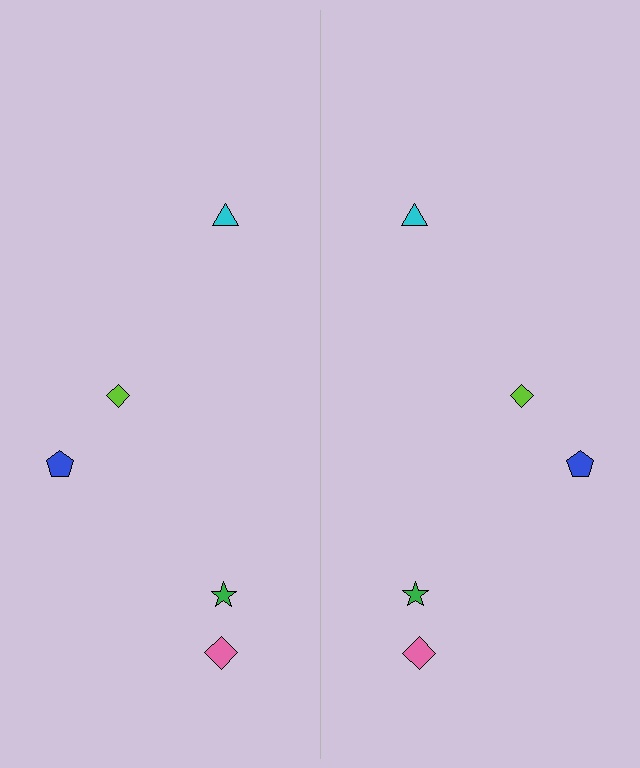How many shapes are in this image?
There are 10 shapes in this image.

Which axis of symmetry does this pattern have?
The pattern has a vertical axis of symmetry running through the center of the image.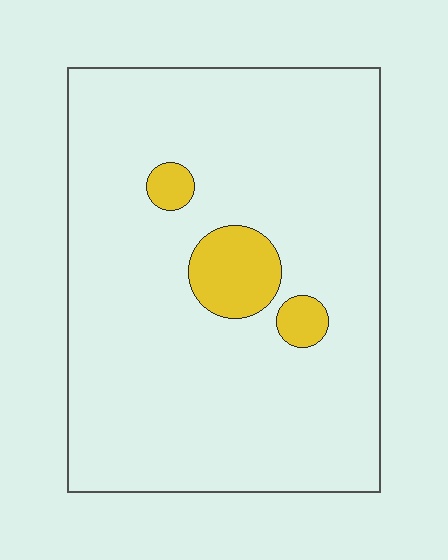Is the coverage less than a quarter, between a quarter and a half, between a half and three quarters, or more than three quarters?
Less than a quarter.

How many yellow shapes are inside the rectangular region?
3.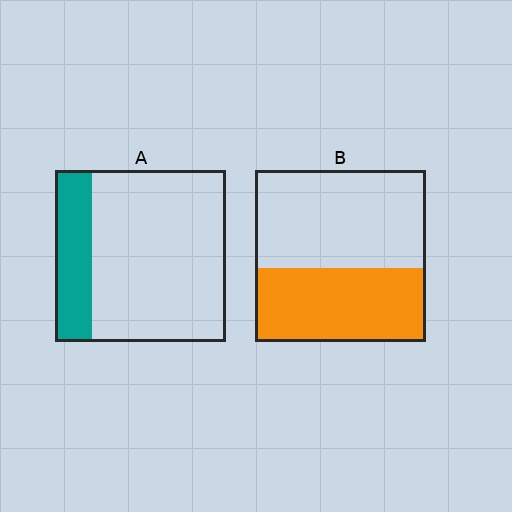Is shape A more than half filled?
No.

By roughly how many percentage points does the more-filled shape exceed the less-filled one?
By roughly 20 percentage points (B over A).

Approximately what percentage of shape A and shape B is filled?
A is approximately 20% and B is approximately 45%.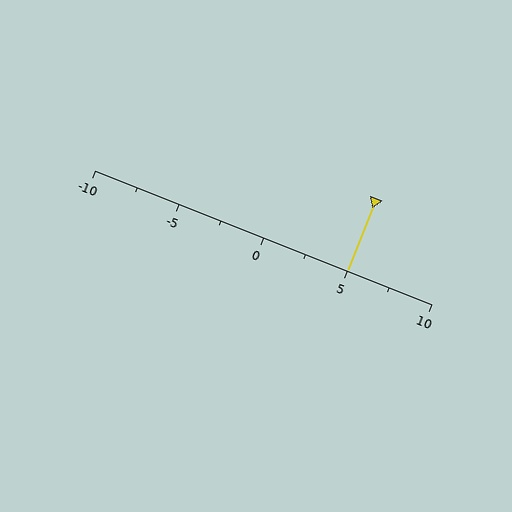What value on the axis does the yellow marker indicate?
The marker indicates approximately 5.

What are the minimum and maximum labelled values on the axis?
The axis runs from -10 to 10.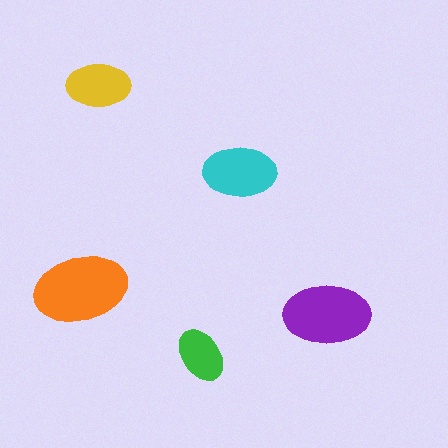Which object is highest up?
The yellow ellipse is topmost.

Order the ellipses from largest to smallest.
the orange one, the purple one, the cyan one, the yellow one, the green one.